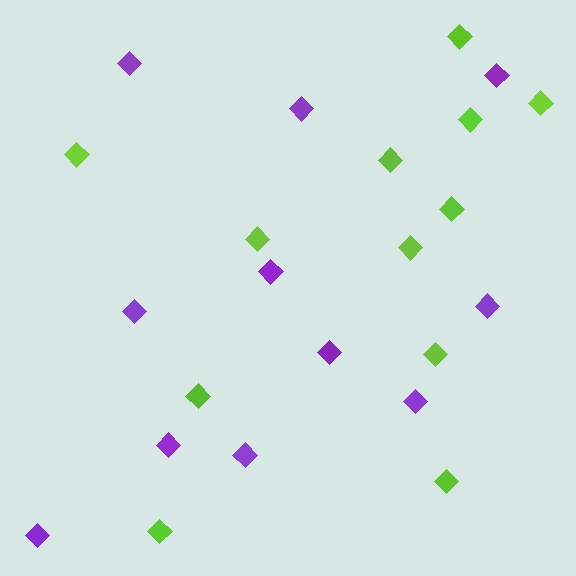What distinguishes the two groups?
There are 2 groups: one group of purple diamonds (11) and one group of lime diamonds (12).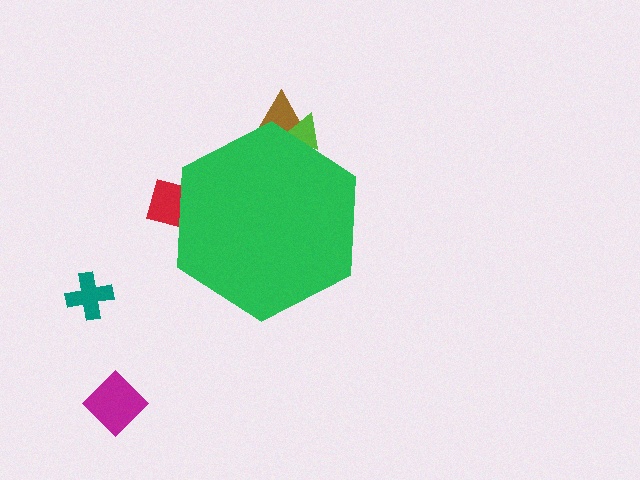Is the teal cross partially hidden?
No, the teal cross is fully visible.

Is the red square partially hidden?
Yes, the red square is partially hidden behind the green hexagon.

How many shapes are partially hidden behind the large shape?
3 shapes are partially hidden.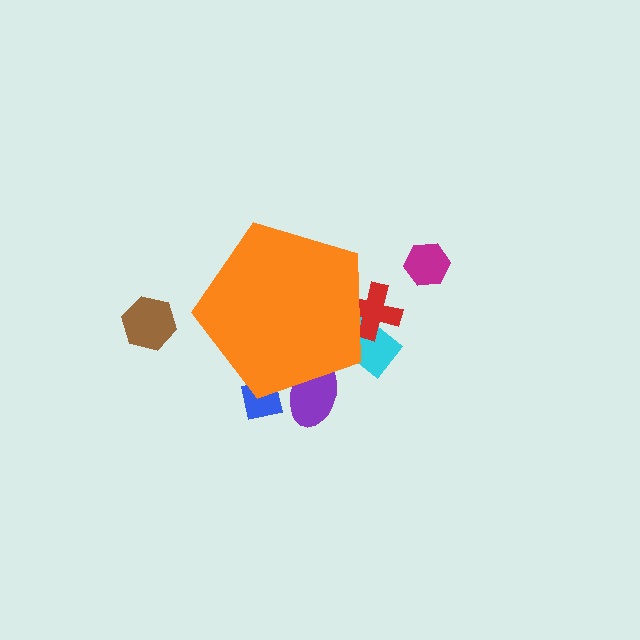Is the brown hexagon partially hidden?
No, the brown hexagon is fully visible.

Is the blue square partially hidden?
Yes, the blue square is partially hidden behind the orange pentagon.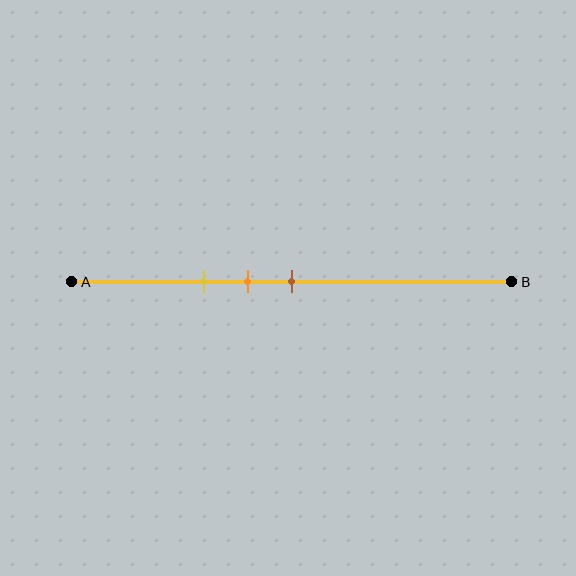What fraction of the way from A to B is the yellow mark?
The yellow mark is approximately 30% (0.3) of the way from A to B.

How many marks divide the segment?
There are 3 marks dividing the segment.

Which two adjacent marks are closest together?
The orange and brown marks are the closest adjacent pair.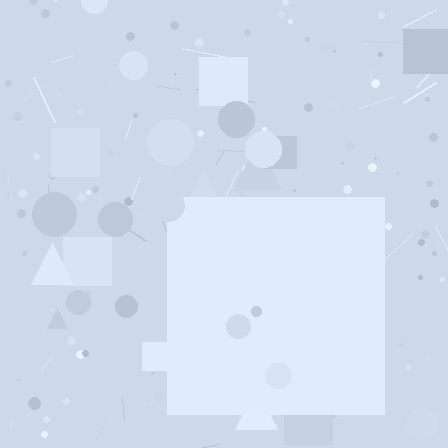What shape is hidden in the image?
A square is hidden in the image.